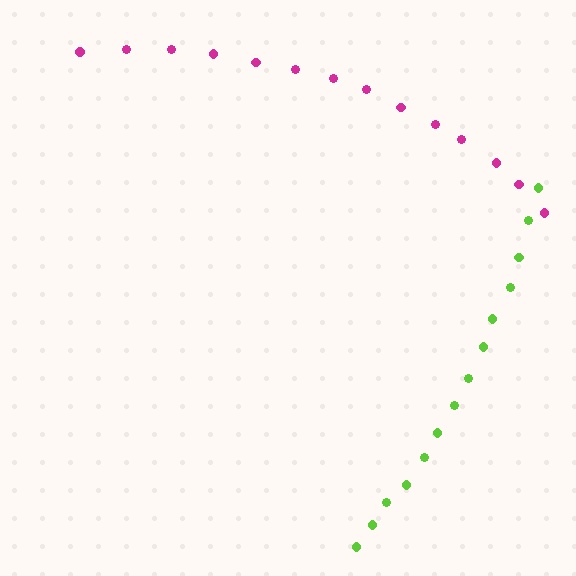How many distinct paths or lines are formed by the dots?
There are 2 distinct paths.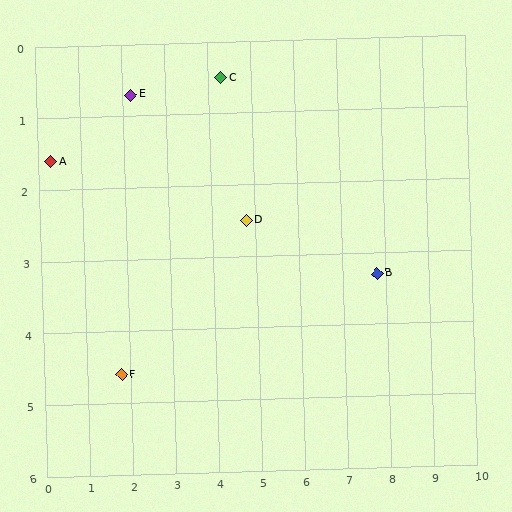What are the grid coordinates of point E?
Point E is at approximately (2.2, 0.7).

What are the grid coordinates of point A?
Point A is at approximately (0.3, 1.6).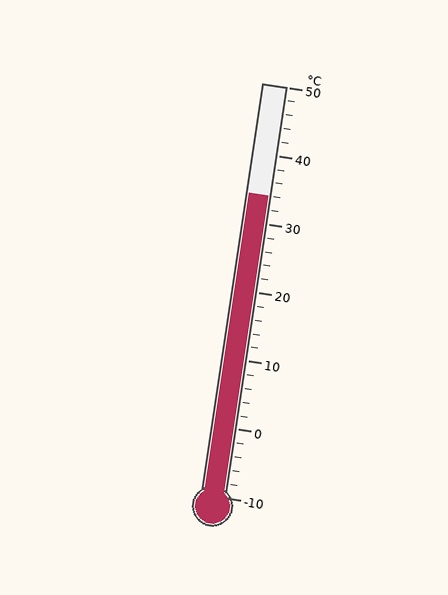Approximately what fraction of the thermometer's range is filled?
The thermometer is filled to approximately 75% of its range.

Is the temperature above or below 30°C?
The temperature is above 30°C.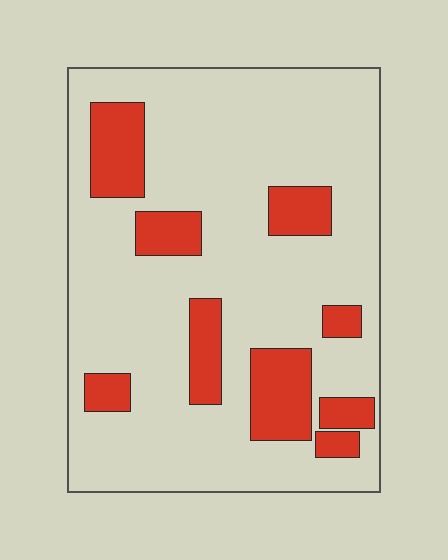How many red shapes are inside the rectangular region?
9.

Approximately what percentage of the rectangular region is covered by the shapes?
Approximately 20%.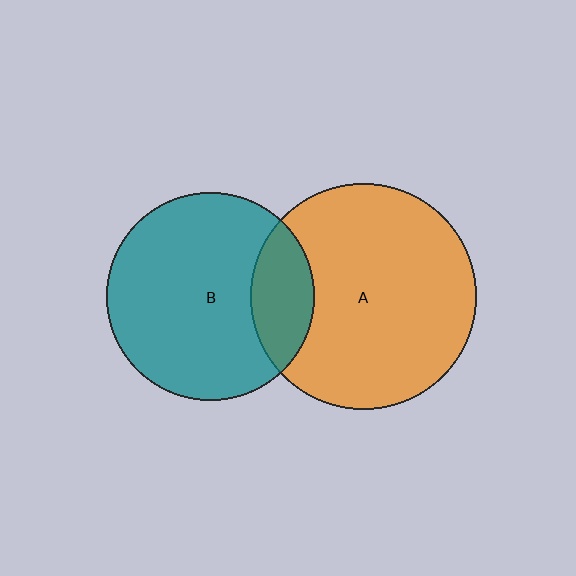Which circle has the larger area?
Circle A (orange).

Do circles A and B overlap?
Yes.